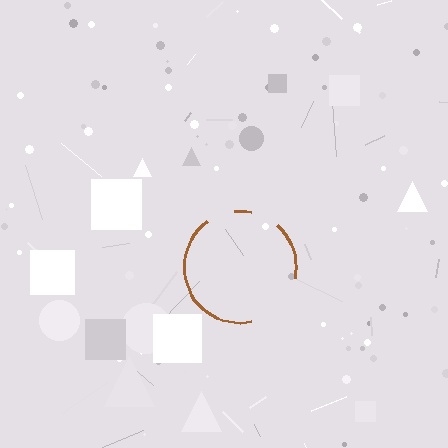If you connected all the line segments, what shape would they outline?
They would outline a circle.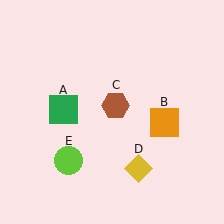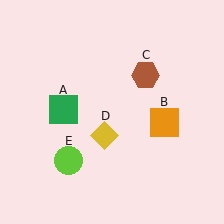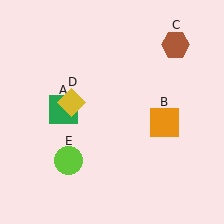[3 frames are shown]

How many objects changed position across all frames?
2 objects changed position: brown hexagon (object C), yellow diamond (object D).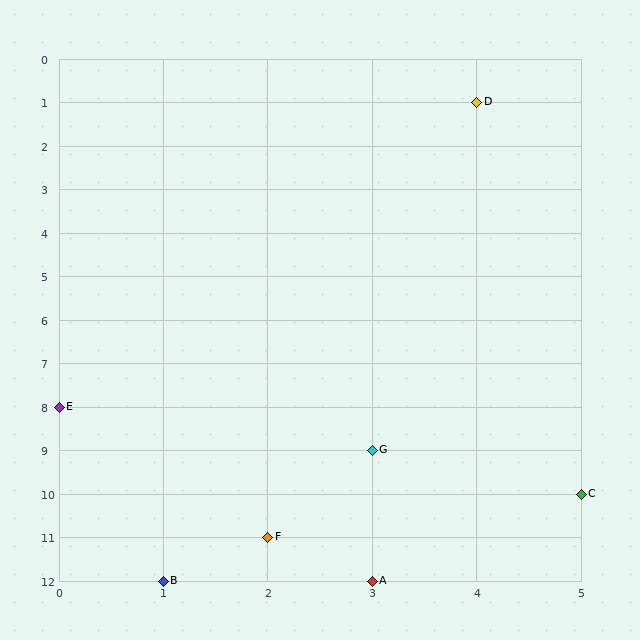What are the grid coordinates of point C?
Point C is at grid coordinates (5, 10).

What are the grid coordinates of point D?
Point D is at grid coordinates (4, 1).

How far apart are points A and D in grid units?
Points A and D are 1 column and 11 rows apart (about 11.0 grid units diagonally).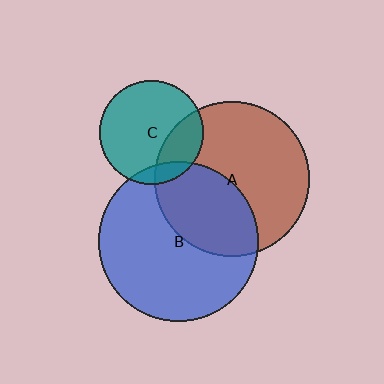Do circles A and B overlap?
Yes.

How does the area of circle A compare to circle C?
Approximately 2.2 times.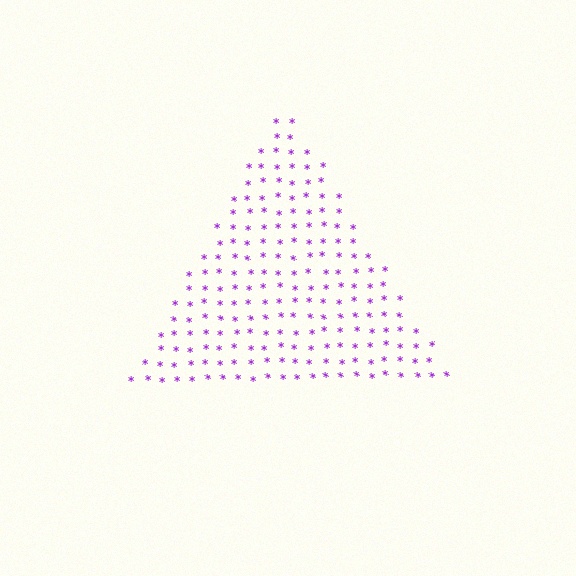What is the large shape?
The large shape is a triangle.